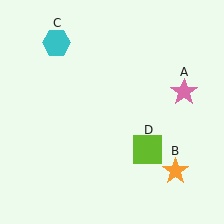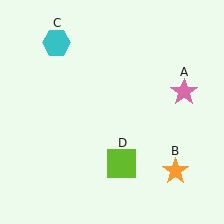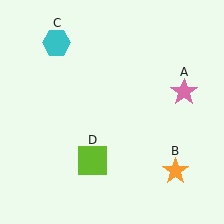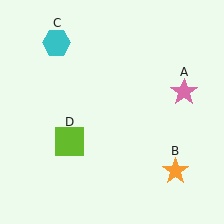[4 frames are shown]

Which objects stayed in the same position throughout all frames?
Pink star (object A) and orange star (object B) and cyan hexagon (object C) remained stationary.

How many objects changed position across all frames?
1 object changed position: lime square (object D).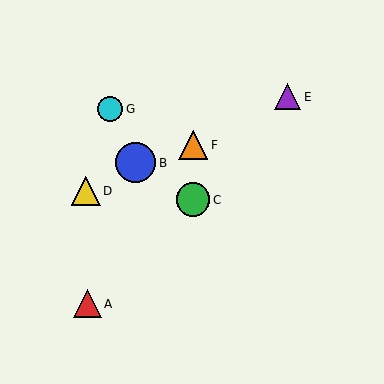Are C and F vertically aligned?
Yes, both are at x≈193.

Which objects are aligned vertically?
Objects C, F are aligned vertically.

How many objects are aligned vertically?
2 objects (C, F) are aligned vertically.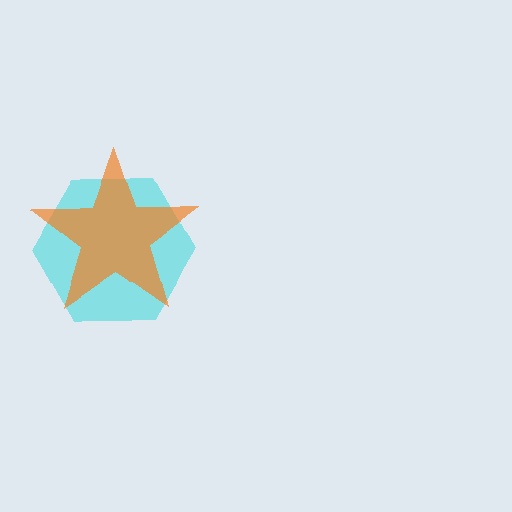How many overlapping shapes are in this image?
There are 2 overlapping shapes in the image.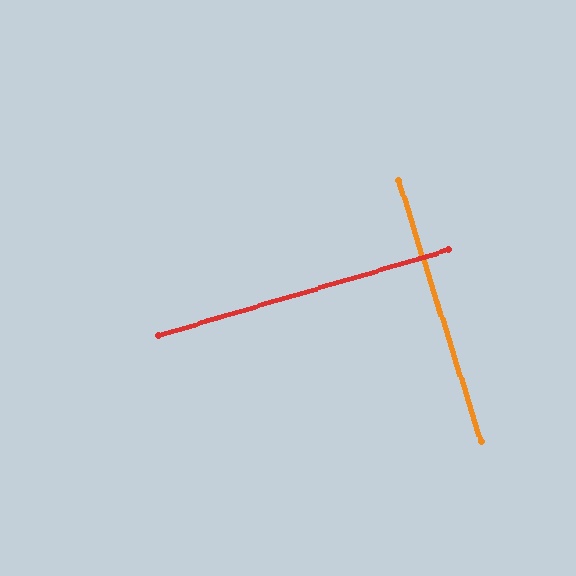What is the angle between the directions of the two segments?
Approximately 89 degrees.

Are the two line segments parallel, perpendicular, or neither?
Perpendicular — they meet at approximately 89°.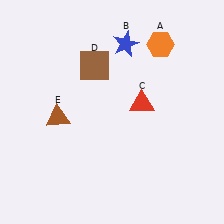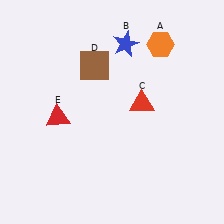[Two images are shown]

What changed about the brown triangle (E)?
In Image 1, E is brown. In Image 2, it changed to red.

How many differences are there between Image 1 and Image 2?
There is 1 difference between the two images.